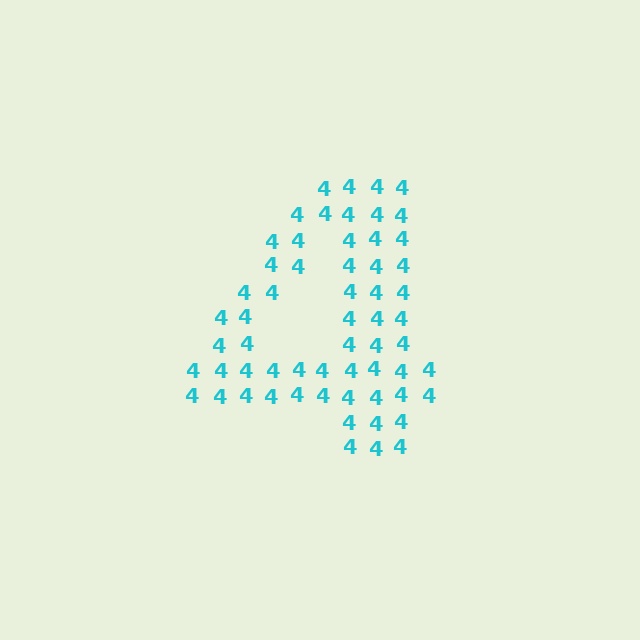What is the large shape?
The large shape is the digit 4.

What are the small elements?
The small elements are digit 4's.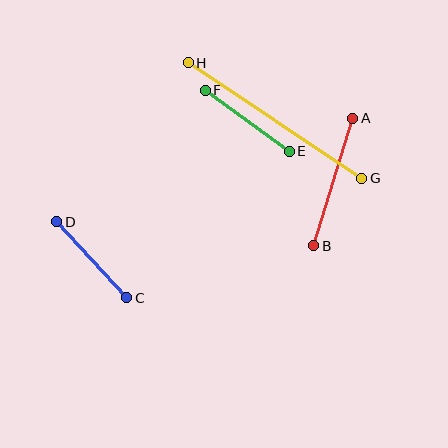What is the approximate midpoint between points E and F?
The midpoint is at approximately (247, 121) pixels.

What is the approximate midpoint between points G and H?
The midpoint is at approximately (275, 121) pixels.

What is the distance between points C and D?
The distance is approximately 103 pixels.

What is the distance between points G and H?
The distance is approximately 208 pixels.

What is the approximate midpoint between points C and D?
The midpoint is at approximately (92, 260) pixels.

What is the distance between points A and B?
The distance is approximately 133 pixels.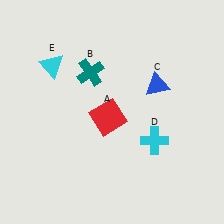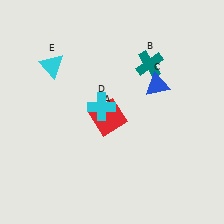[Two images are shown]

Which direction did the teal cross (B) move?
The teal cross (B) moved right.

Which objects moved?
The objects that moved are: the teal cross (B), the cyan cross (D).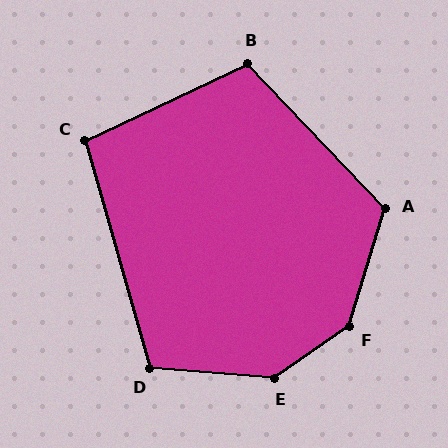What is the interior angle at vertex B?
Approximately 108 degrees (obtuse).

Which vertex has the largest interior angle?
F, at approximately 141 degrees.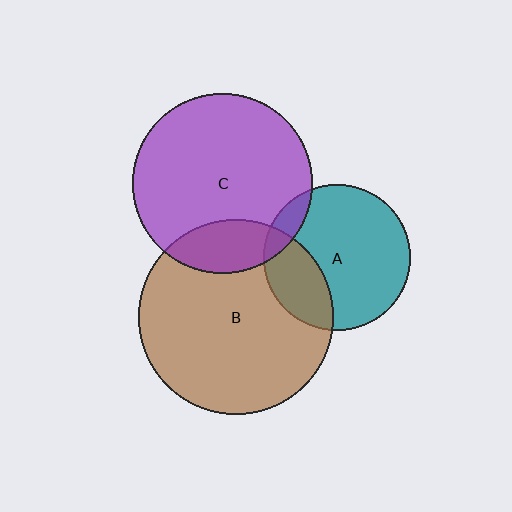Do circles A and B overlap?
Yes.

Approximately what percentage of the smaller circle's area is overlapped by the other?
Approximately 25%.